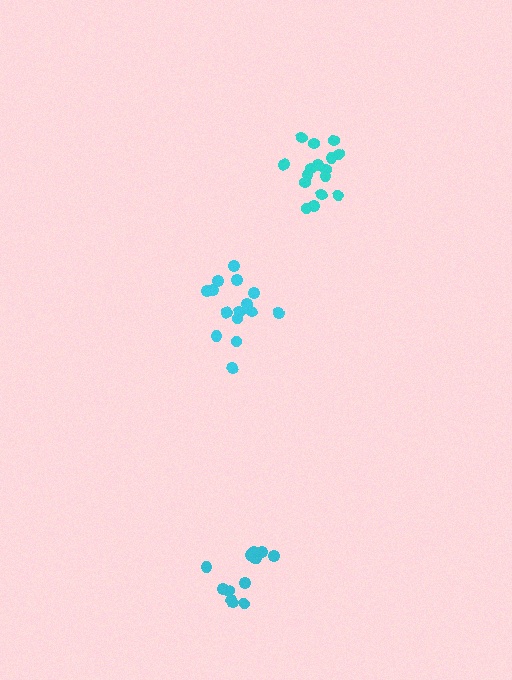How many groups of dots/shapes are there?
There are 3 groups.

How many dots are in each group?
Group 1: 13 dots, Group 2: 15 dots, Group 3: 16 dots (44 total).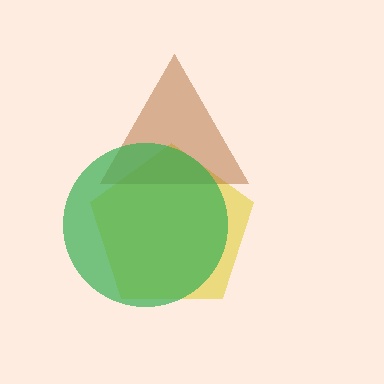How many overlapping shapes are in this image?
There are 3 overlapping shapes in the image.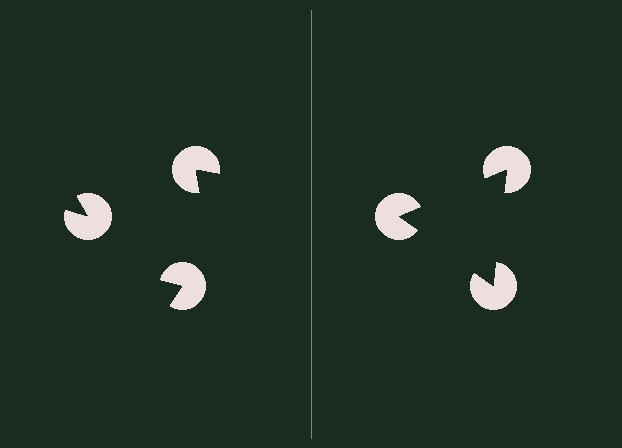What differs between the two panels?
The pac-man discs are positioned identically on both sides; only the wedge orientations differ. On the right they align to a triangle; on the left they are misaligned.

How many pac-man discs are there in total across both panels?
6 — 3 on each side.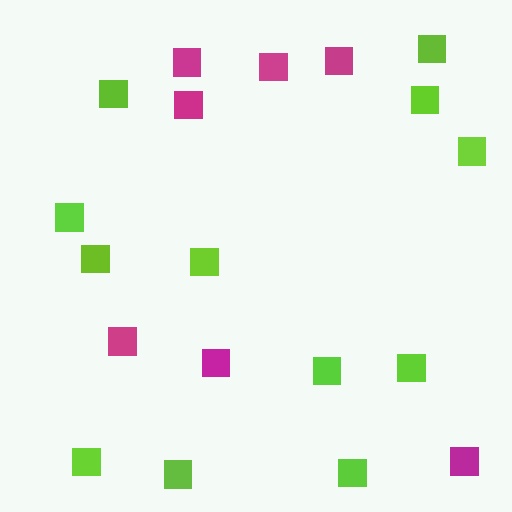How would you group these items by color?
There are 2 groups: one group of magenta squares (7) and one group of lime squares (12).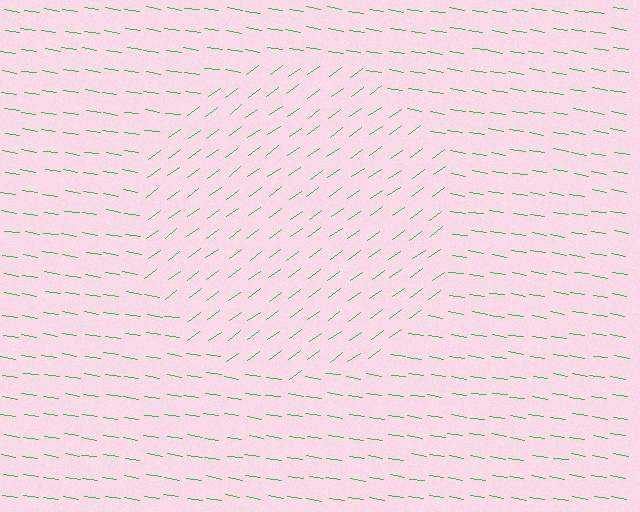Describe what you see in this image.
The image is filled with small green line segments. A circle region in the image has lines oriented differently from the surrounding lines, creating a visible texture boundary.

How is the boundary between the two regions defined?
The boundary is defined purely by a change in line orientation (approximately 45 degrees difference). All lines are the same color and thickness.